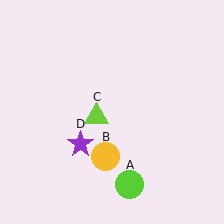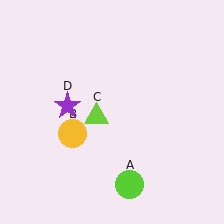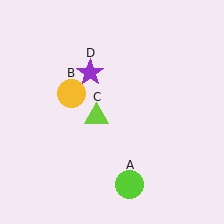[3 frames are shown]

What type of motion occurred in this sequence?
The yellow circle (object B), purple star (object D) rotated clockwise around the center of the scene.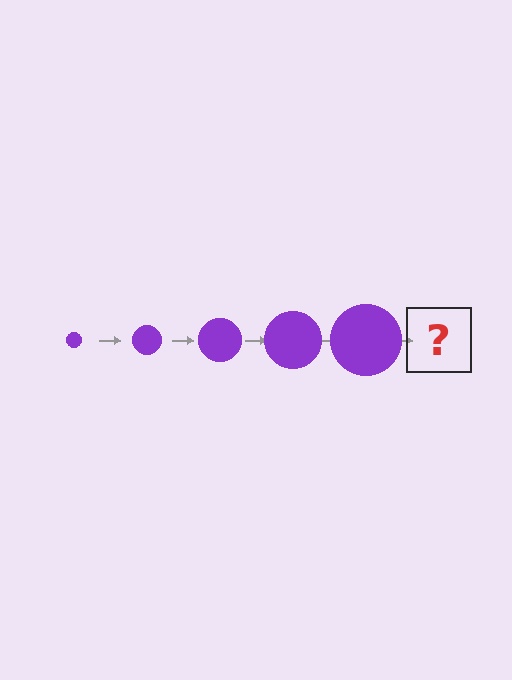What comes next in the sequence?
The next element should be a purple circle, larger than the previous one.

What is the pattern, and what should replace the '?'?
The pattern is that the circle gets progressively larger each step. The '?' should be a purple circle, larger than the previous one.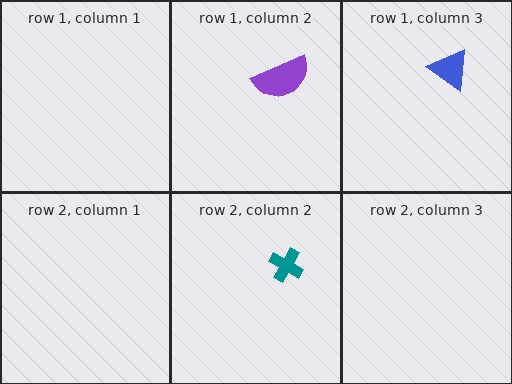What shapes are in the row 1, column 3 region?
The blue triangle.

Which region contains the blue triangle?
The row 1, column 3 region.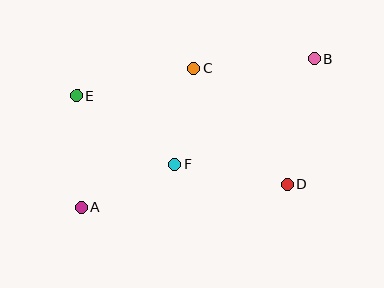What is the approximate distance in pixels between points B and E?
The distance between B and E is approximately 240 pixels.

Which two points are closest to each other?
Points C and F are closest to each other.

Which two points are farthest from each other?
Points A and B are farthest from each other.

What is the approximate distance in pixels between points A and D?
The distance between A and D is approximately 207 pixels.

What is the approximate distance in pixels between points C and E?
The distance between C and E is approximately 120 pixels.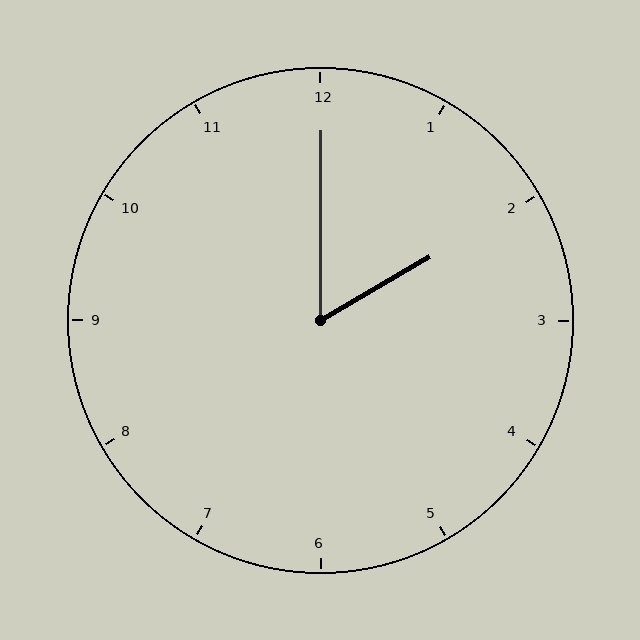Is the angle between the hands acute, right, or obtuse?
It is acute.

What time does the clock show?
2:00.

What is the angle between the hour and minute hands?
Approximately 60 degrees.